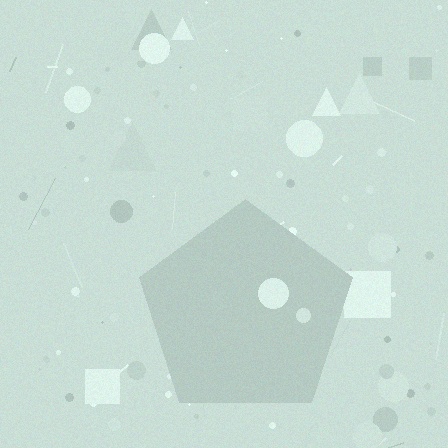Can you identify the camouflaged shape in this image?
The camouflaged shape is a pentagon.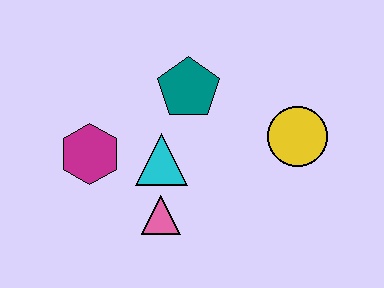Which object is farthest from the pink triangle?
The yellow circle is farthest from the pink triangle.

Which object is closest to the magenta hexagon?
The cyan triangle is closest to the magenta hexagon.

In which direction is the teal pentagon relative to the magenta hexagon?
The teal pentagon is to the right of the magenta hexagon.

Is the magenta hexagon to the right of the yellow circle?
No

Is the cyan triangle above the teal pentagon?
No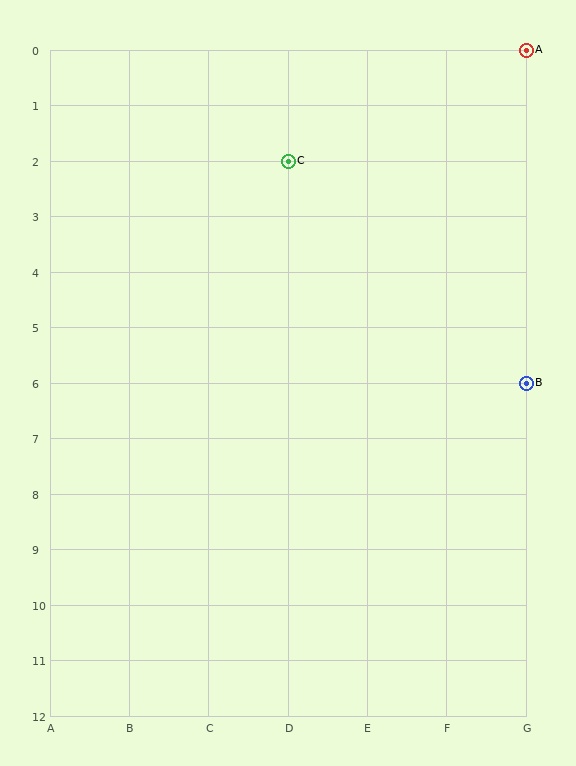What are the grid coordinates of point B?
Point B is at grid coordinates (G, 6).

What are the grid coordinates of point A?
Point A is at grid coordinates (G, 0).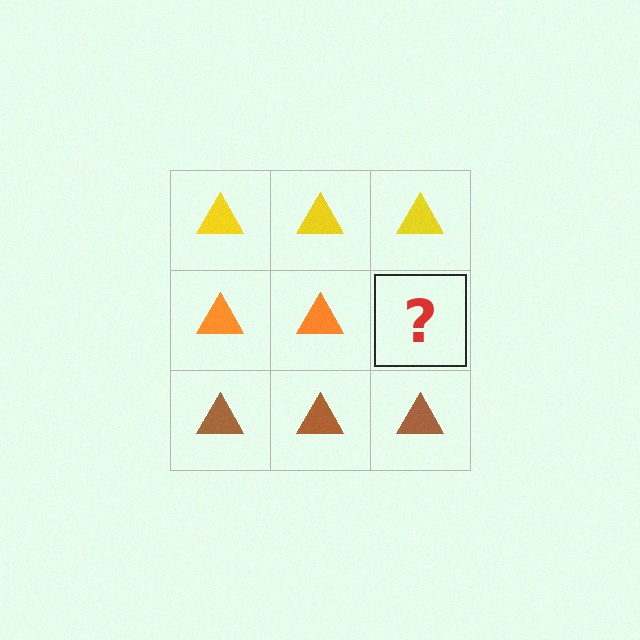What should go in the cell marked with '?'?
The missing cell should contain an orange triangle.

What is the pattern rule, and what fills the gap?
The rule is that each row has a consistent color. The gap should be filled with an orange triangle.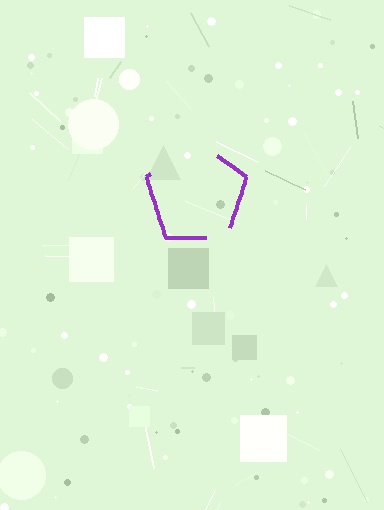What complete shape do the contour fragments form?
The contour fragments form a pentagon.